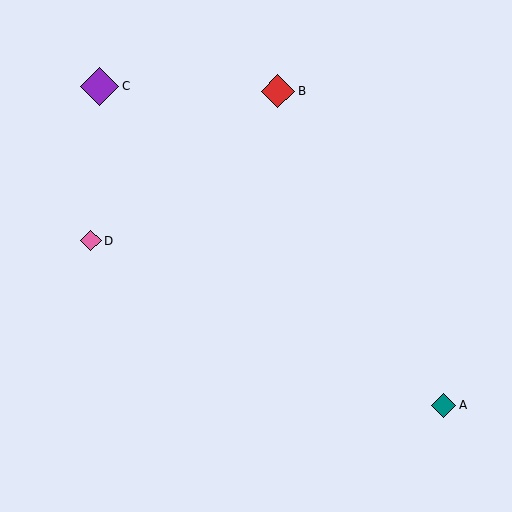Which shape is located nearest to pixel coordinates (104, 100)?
The purple diamond (labeled C) at (100, 86) is nearest to that location.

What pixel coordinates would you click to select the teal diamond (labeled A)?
Click at (444, 405) to select the teal diamond A.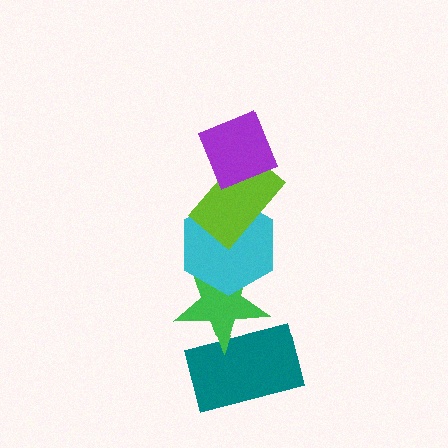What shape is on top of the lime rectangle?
The purple diamond is on top of the lime rectangle.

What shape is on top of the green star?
The cyan hexagon is on top of the green star.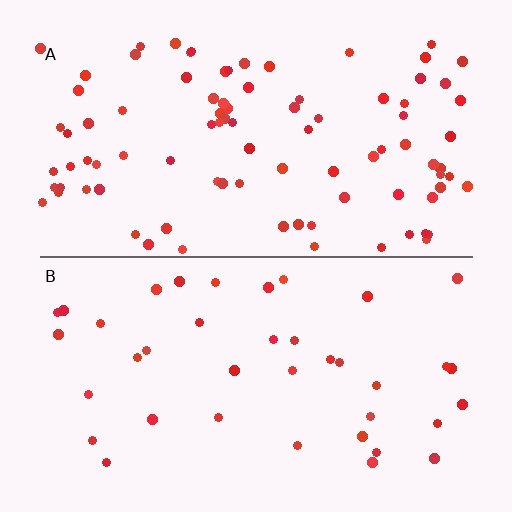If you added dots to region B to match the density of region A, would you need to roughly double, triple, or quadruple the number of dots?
Approximately double.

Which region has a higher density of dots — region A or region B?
A (the top).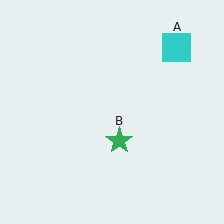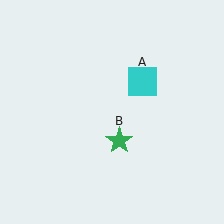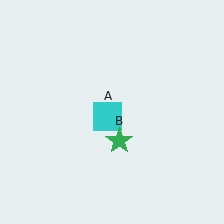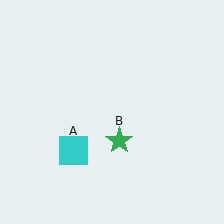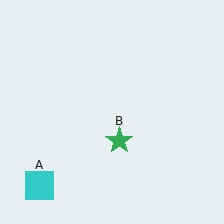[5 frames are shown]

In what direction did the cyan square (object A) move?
The cyan square (object A) moved down and to the left.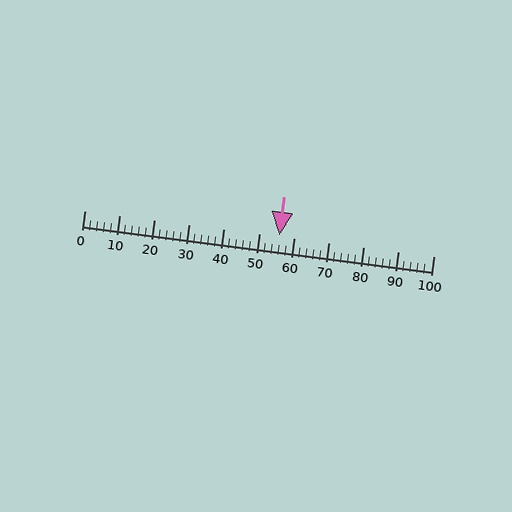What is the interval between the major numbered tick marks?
The major tick marks are spaced 10 units apart.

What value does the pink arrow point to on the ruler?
The pink arrow points to approximately 56.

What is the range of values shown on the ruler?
The ruler shows values from 0 to 100.